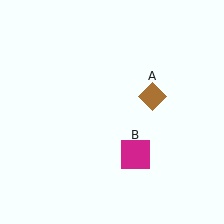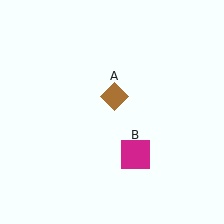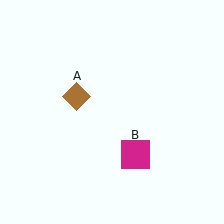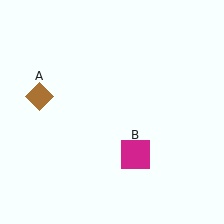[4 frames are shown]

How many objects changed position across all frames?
1 object changed position: brown diamond (object A).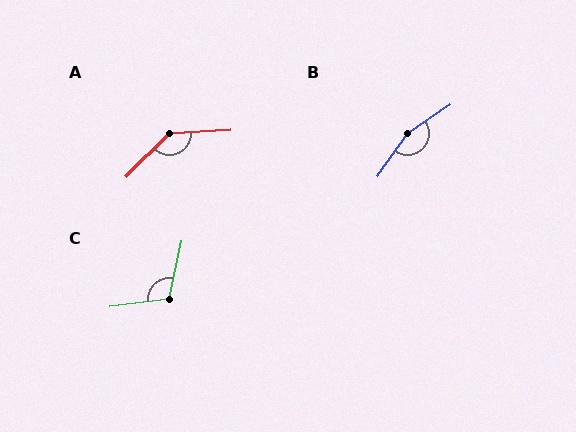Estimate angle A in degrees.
Approximately 139 degrees.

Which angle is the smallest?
C, at approximately 109 degrees.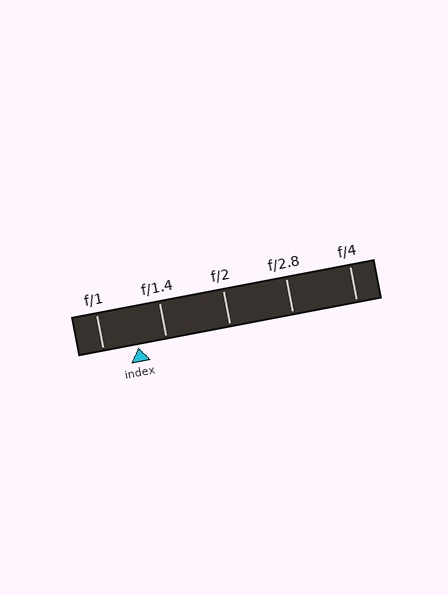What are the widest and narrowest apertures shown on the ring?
The widest aperture shown is f/1 and the narrowest is f/4.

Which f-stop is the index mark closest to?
The index mark is closest to f/1.4.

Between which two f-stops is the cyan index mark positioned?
The index mark is between f/1 and f/1.4.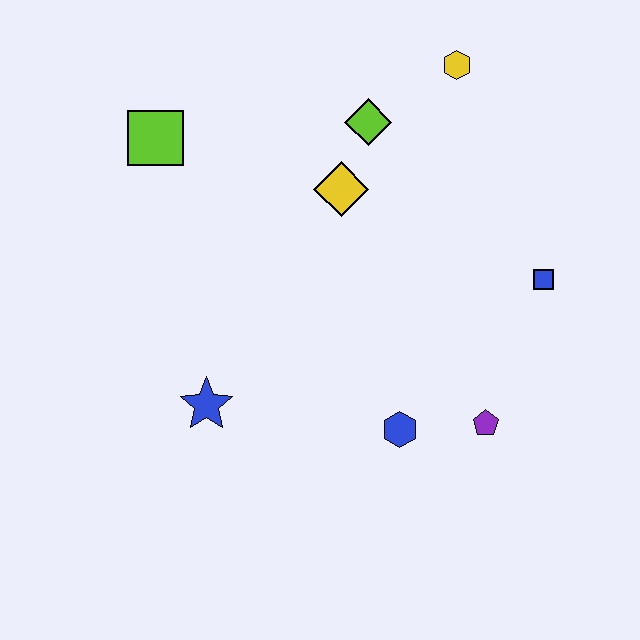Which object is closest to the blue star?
The blue hexagon is closest to the blue star.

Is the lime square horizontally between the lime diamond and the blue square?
No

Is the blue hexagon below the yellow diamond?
Yes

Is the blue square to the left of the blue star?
No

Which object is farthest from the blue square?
The lime square is farthest from the blue square.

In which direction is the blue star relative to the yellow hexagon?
The blue star is below the yellow hexagon.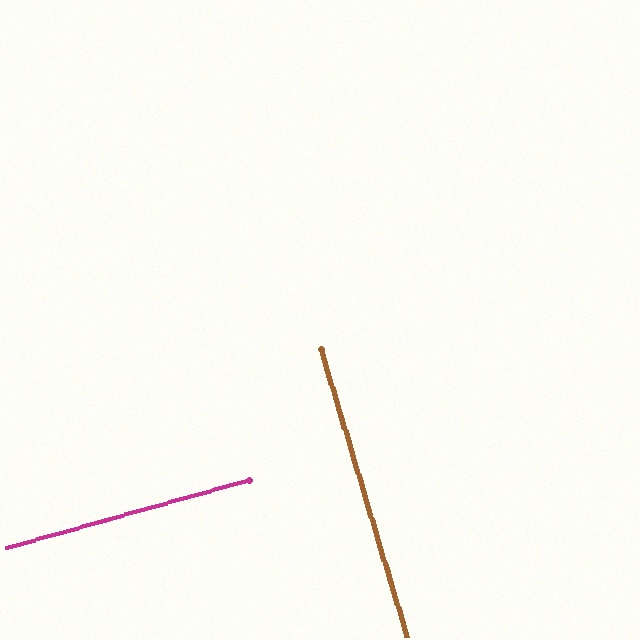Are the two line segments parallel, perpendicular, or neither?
Perpendicular — they meet at approximately 89°.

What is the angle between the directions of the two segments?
Approximately 89 degrees.